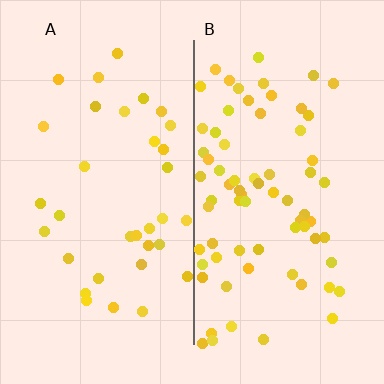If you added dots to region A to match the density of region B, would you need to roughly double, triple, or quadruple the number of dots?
Approximately double.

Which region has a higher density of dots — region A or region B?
B (the right).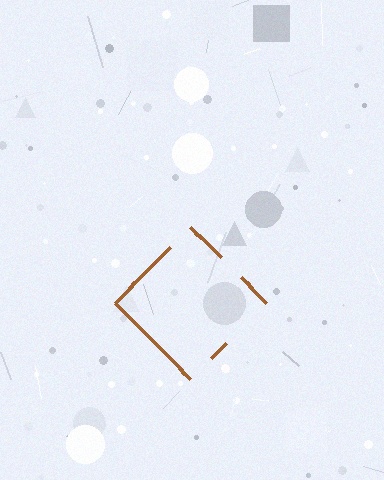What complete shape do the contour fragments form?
The contour fragments form a diamond.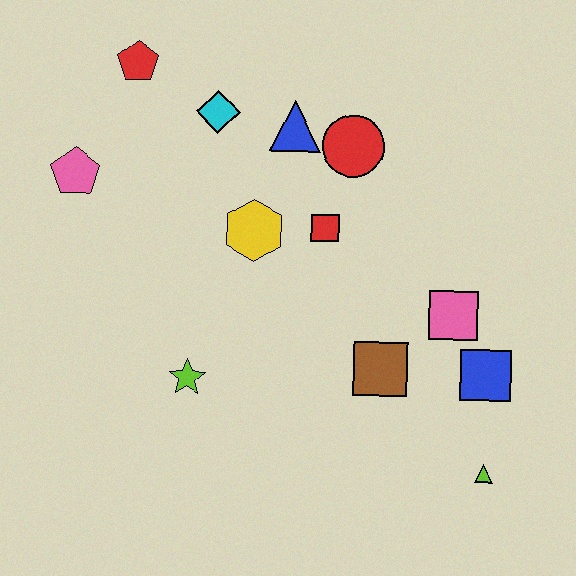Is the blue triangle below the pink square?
No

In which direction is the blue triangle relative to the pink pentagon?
The blue triangle is to the right of the pink pentagon.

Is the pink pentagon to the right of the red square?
No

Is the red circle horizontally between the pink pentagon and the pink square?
Yes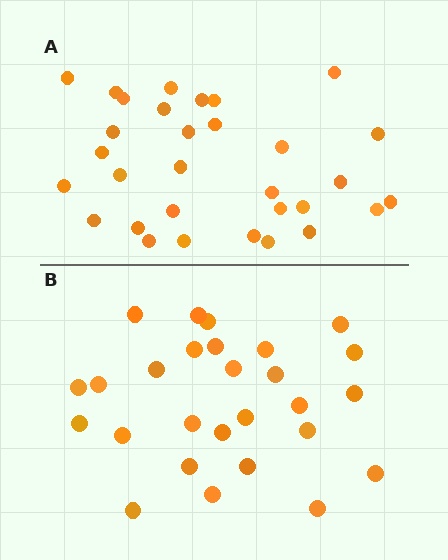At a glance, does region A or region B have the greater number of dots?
Region A (the top region) has more dots.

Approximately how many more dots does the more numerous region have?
Region A has about 4 more dots than region B.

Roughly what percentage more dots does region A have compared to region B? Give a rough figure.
About 15% more.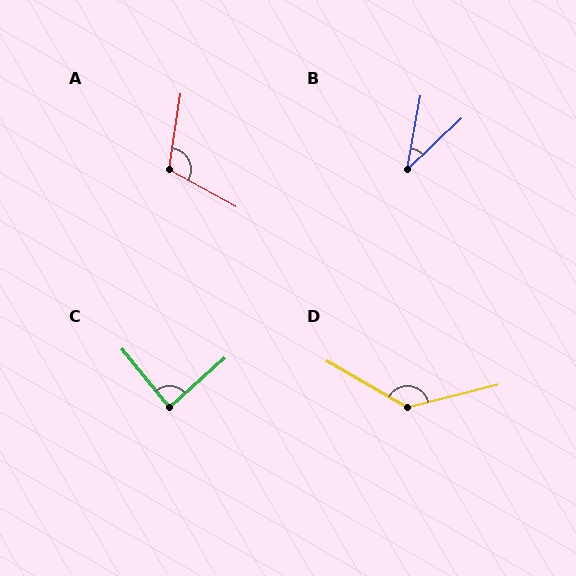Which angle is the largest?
D, at approximately 136 degrees.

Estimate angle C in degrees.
Approximately 87 degrees.